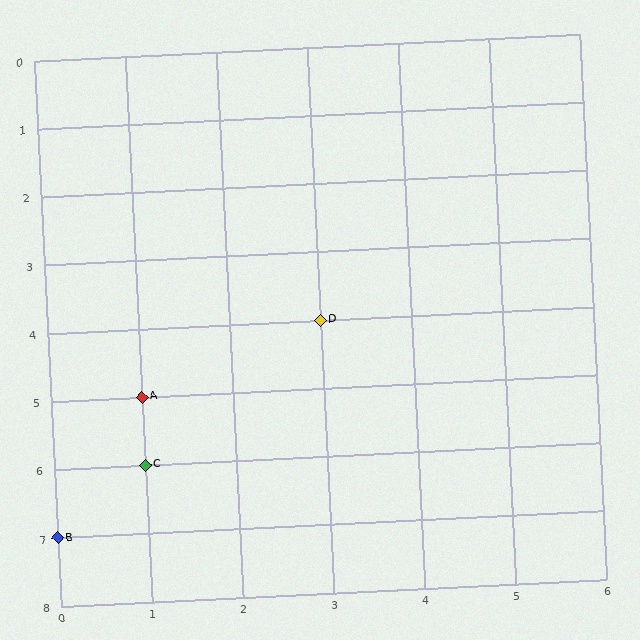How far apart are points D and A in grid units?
Points D and A are 2 columns and 1 row apart (about 2.2 grid units diagonally).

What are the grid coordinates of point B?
Point B is at grid coordinates (0, 7).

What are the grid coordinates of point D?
Point D is at grid coordinates (3, 4).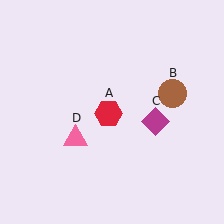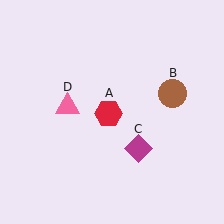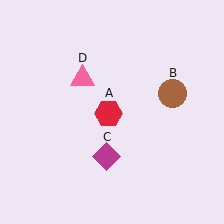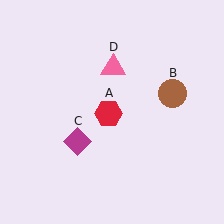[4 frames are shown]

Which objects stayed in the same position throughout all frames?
Red hexagon (object A) and brown circle (object B) remained stationary.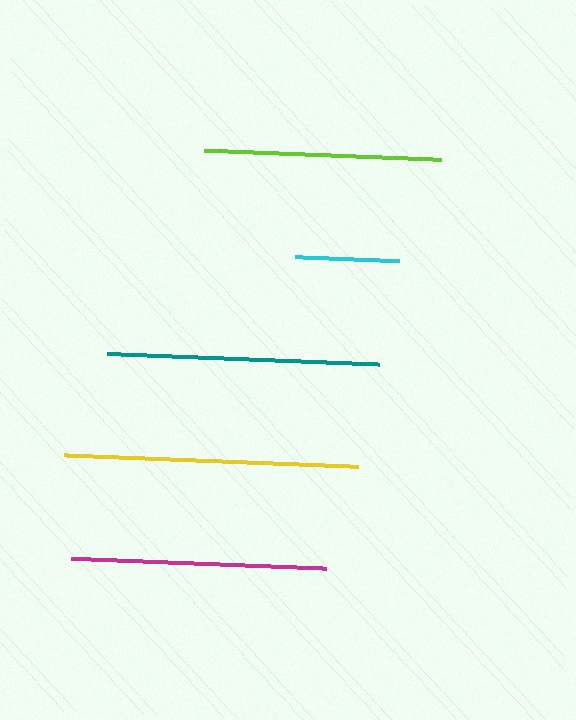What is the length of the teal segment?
The teal segment is approximately 272 pixels long.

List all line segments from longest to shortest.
From longest to shortest: yellow, teal, magenta, lime, cyan.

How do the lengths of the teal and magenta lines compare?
The teal and magenta lines are approximately the same length.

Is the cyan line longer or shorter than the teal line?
The teal line is longer than the cyan line.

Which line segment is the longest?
The yellow line is the longest at approximately 294 pixels.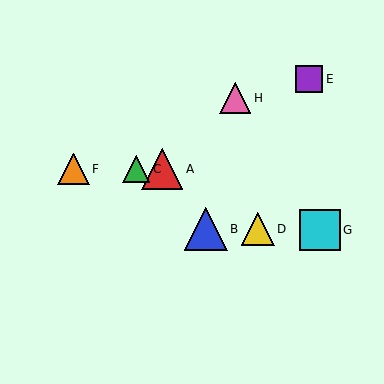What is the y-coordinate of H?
Object H is at y≈98.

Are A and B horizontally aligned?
No, A is at y≈169 and B is at y≈229.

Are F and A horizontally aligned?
Yes, both are at y≈169.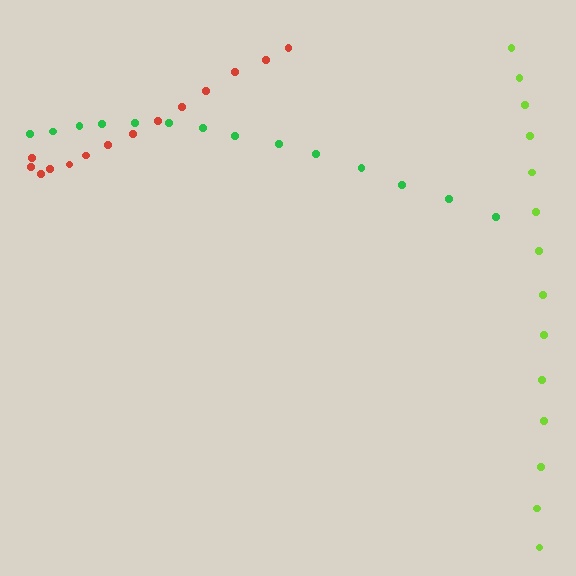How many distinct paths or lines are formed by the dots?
There are 3 distinct paths.